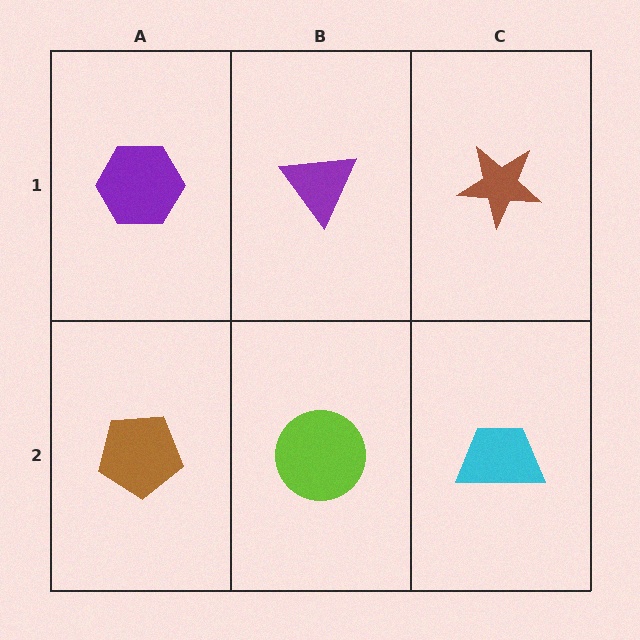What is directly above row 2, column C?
A brown star.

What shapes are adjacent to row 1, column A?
A brown pentagon (row 2, column A), a purple triangle (row 1, column B).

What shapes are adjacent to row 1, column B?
A lime circle (row 2, column B), a purple hexagon (row 1, column A), a brown star (row 1, column C).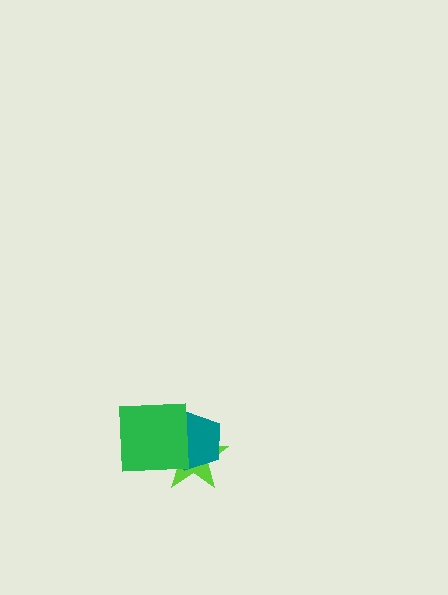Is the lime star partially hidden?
Yes, it is partially covered by another shape.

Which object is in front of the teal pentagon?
The green square is in front of the teal pentagon.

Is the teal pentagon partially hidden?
Yes, it is partially covered by another shape.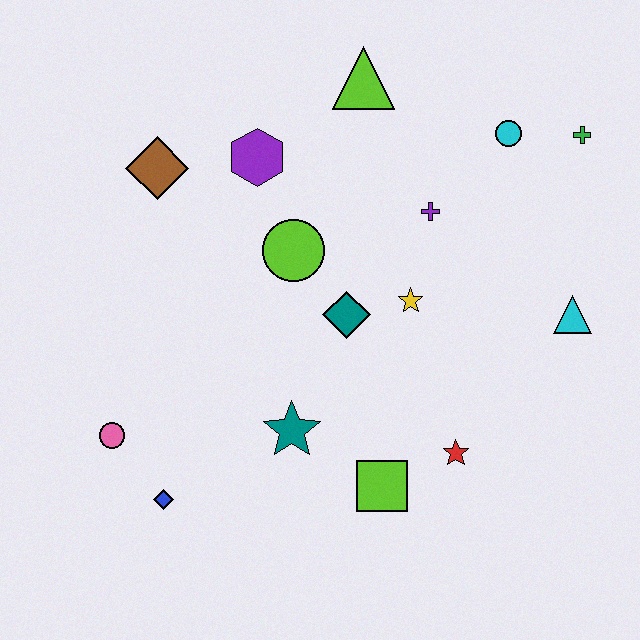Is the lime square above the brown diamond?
No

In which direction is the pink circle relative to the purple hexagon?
The pink circle is below the purple hexagon.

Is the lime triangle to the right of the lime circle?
Yes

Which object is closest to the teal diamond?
The yellow star is closest to the teal diamond.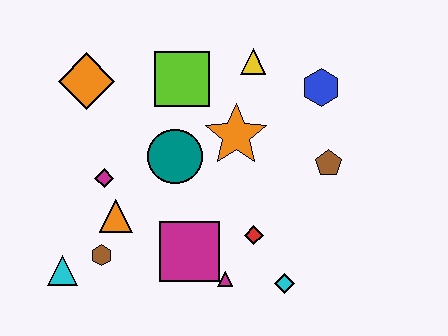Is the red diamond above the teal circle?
No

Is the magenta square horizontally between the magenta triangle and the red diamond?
No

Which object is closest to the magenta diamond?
The orange triangle is closest to the magenta diamond.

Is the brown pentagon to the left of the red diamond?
No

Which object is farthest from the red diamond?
The orange diamond is farthest from the red diamond.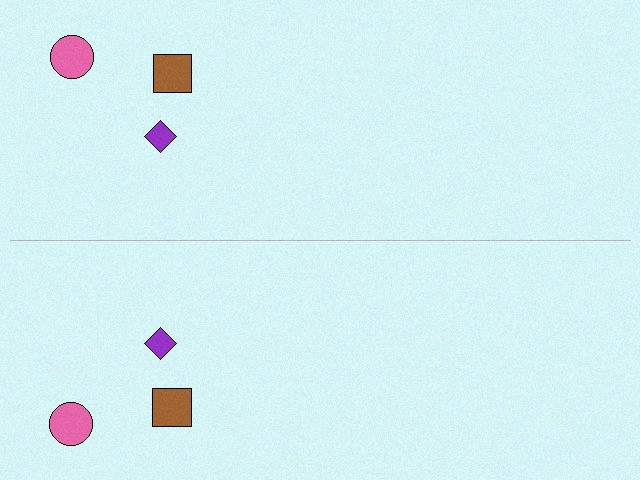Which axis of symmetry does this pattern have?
The pattern has a horizontal axis of symmetry running through the center of the image.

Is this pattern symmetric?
Yes, this pattern has bilateral (reflection) symmetry.